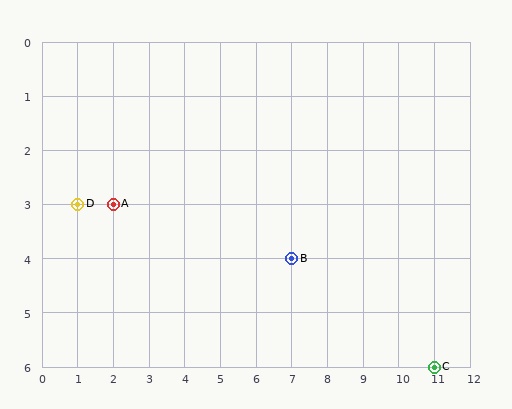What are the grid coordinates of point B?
Point B is at grid coordinates (7, 4).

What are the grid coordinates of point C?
Point C is at grid coordinates (11, 6).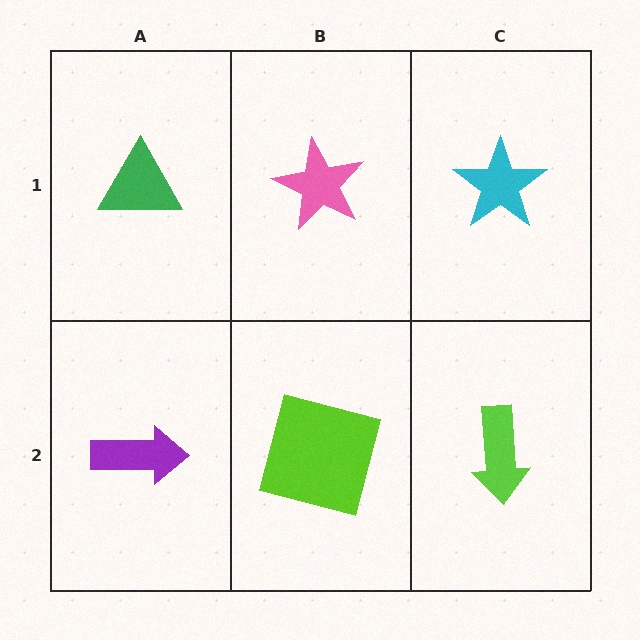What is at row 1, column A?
A green triangle.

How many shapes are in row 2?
3 shapes.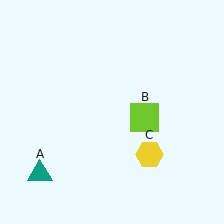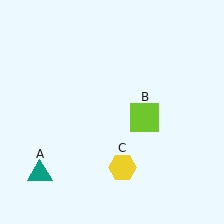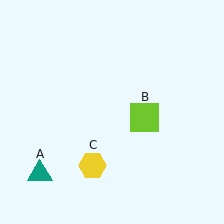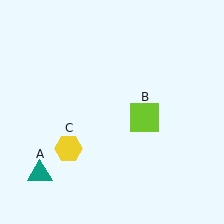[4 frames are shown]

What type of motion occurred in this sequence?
The yellow hexagon (object C) rotated clockwise around the center of the scene.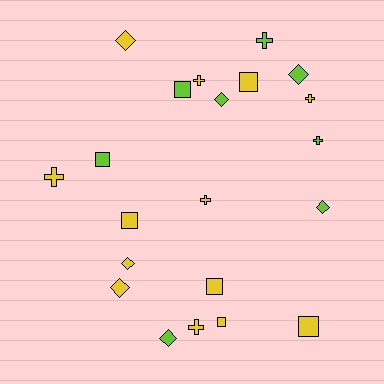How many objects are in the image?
There are 21 objects.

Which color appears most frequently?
Yellow, with 13 objects.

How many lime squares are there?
There are 2 lime squares.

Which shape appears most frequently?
Square, with 7 objects.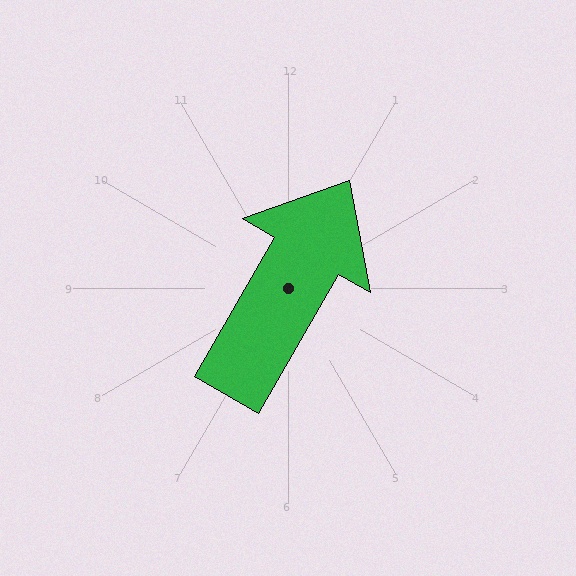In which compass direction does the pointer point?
Northeast.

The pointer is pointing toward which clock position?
Roughly 1 o'clock.